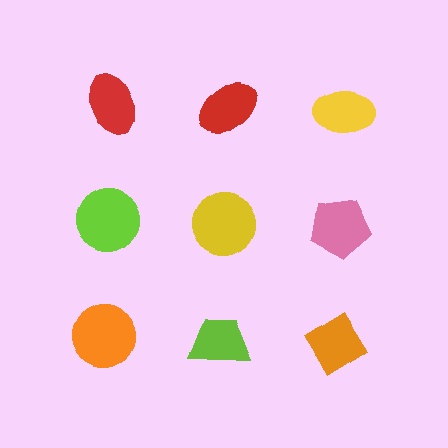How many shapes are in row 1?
3 shapes.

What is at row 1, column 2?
A red ellipse.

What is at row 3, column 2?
A lime trapezoid.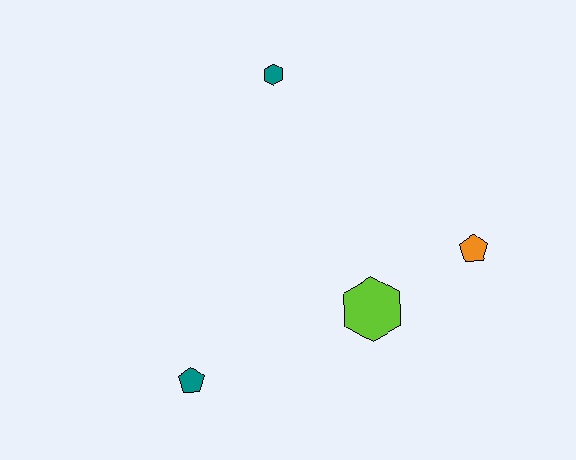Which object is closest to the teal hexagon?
The lime hexagon is closest to the teal hexagon.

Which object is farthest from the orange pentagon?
The teal pentagon is farthest from the orange pentagon.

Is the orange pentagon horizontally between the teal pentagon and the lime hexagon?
No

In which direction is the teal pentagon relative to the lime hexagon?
The teal pentagon is to the left of the lime hexagon.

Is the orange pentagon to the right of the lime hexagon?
Yes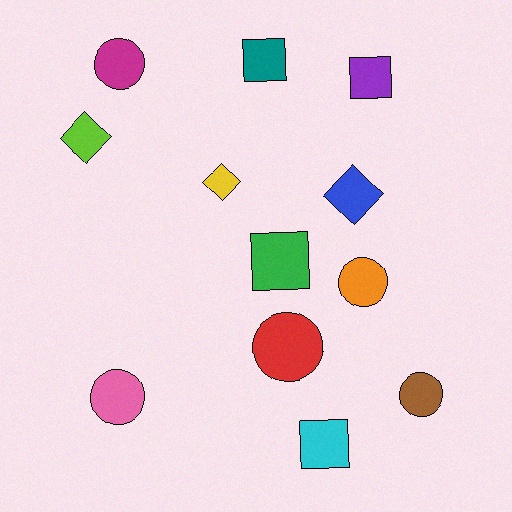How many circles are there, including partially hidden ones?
There are 5 circles.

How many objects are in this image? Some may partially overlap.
There are 12 objects.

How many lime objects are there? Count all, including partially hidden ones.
There is 1 lime object.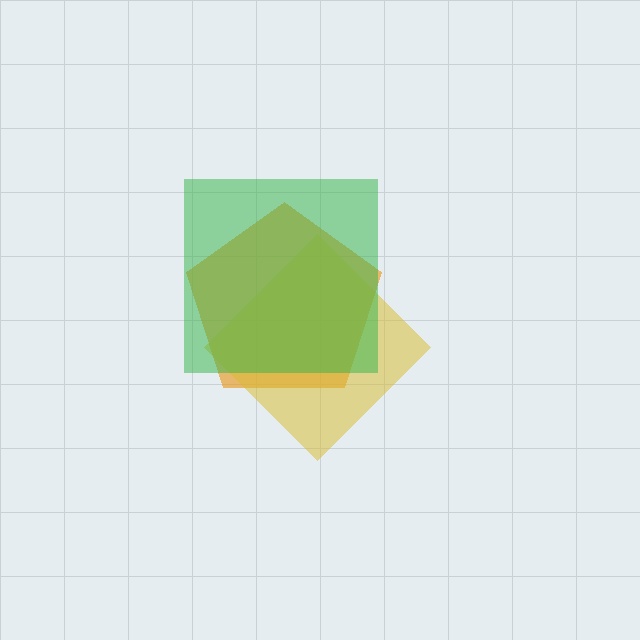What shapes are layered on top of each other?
The layered shapes are: an orange pentagon, a yellow diamond, a green square.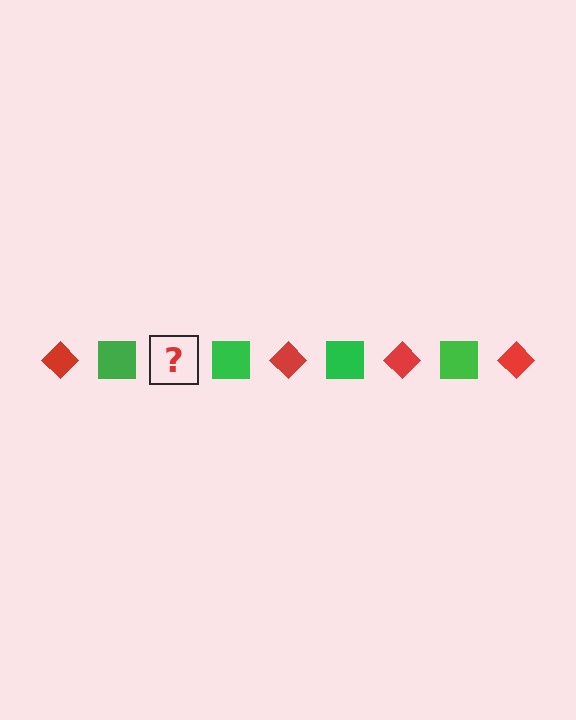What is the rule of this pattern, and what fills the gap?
The rule is that the pattern alternates between red diamond and green square. The gap should be filled with a red diamond.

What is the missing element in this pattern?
The missing element is a red diamond.